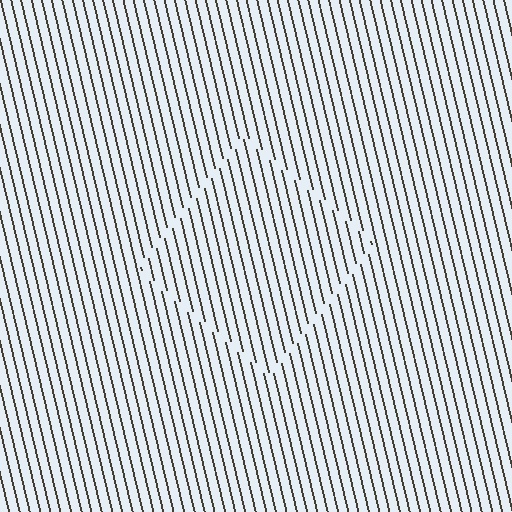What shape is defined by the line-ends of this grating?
An illusory square. The interior of the shape contains the same grating, shifted by half a period — the contour is defined by the phase discontinuity where line-ends from the inner and outer gratings abut.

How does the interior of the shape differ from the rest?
The interior of the shape contains the same grating, shifted by half a period — the contour is defined by the phase discontinuity where line-ends from the inner and outer gratings abut.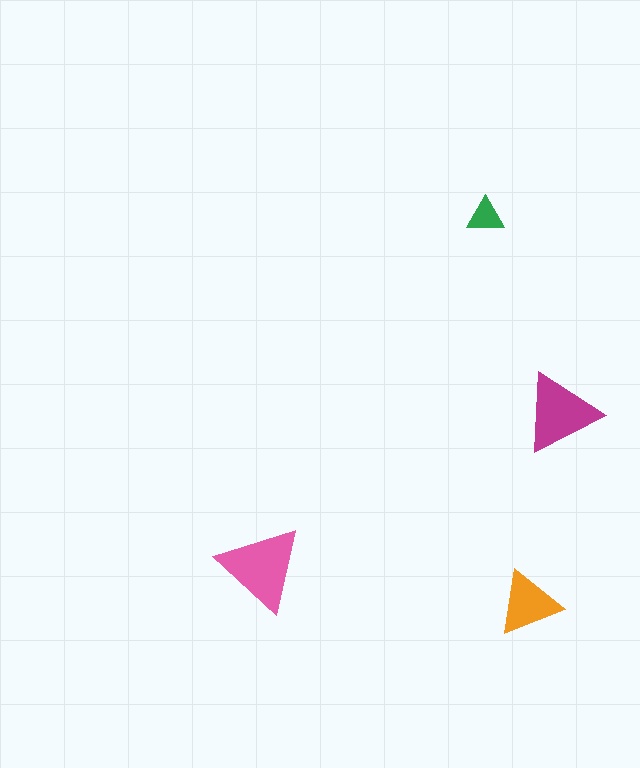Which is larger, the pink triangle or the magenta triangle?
The pink one.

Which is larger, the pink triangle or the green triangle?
The pink one.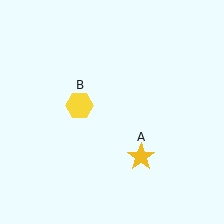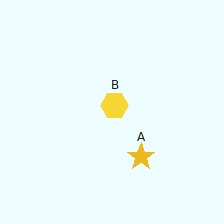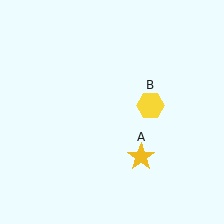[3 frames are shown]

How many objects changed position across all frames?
1 object changed position: yellow hexagon (object B).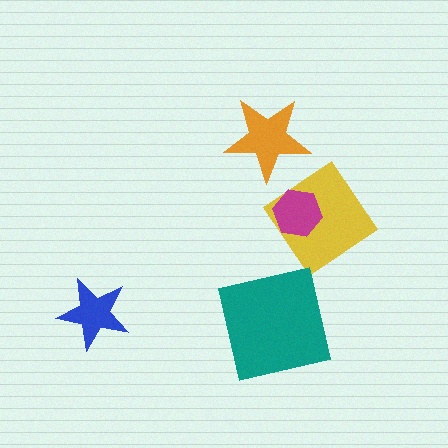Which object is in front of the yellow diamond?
The magenta hexagon is in front of the yellow diamond.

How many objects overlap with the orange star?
0 objects overlap with the orange star.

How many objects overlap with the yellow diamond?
1 object overlaps with the yellow diamond.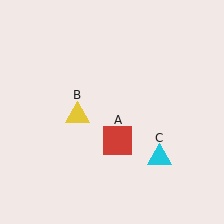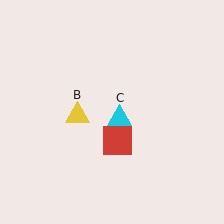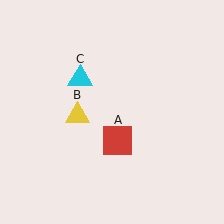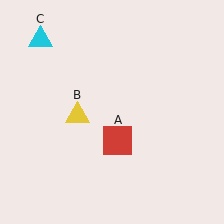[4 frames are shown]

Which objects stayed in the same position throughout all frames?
Red square (object A) and yellow triangle (object B) remained stationary.